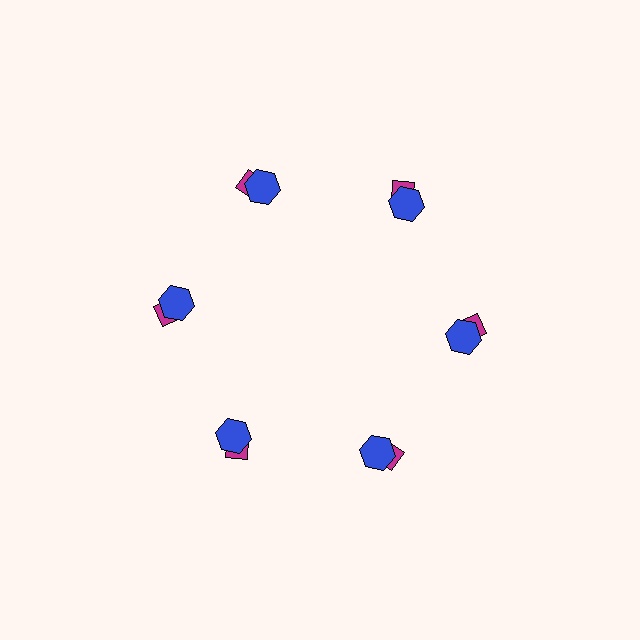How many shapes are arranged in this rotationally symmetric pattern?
There are 12 shapes, arranged in 6 groups of 2.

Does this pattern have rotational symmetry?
Yes, this pattern has 6-fold rotational symmetry. It looks the same after rotating 60 degrees around the center.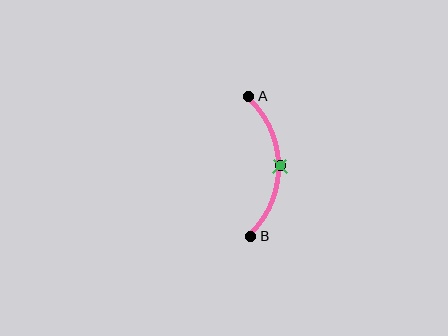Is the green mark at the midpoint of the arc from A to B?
Yes. The green mark lies on the arc at equal arc-length from both A and B — it is the arc midpoint.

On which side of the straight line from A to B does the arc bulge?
The arc bulges to the right of the straight line connecting A and B.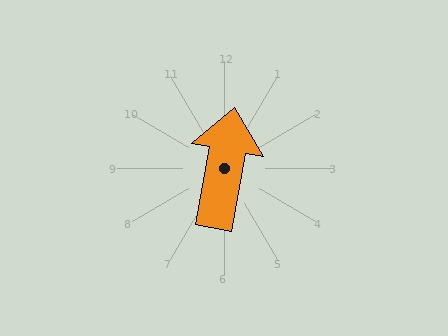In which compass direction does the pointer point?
North.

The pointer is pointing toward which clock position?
Roughly 12 o'clock.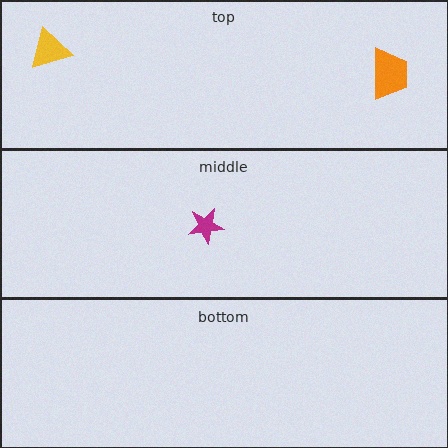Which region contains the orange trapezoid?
The top region.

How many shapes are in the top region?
2.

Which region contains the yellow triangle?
The top region.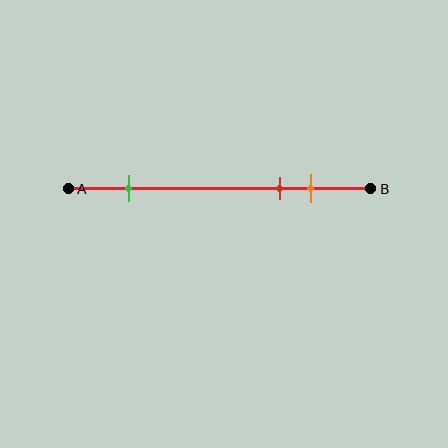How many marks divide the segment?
There are 3 marks dividing the segment.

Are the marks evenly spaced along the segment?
No, the marks are not evenly spaced.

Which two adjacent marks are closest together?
The red and orange marks are the closest adjacent pair.